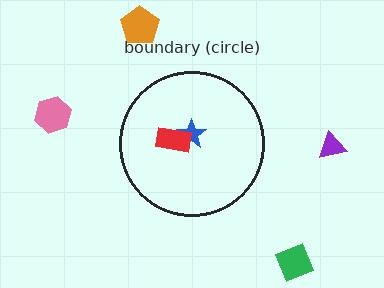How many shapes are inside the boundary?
2 inside, 4 outside.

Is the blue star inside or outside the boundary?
Inside.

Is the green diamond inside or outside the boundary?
Outside.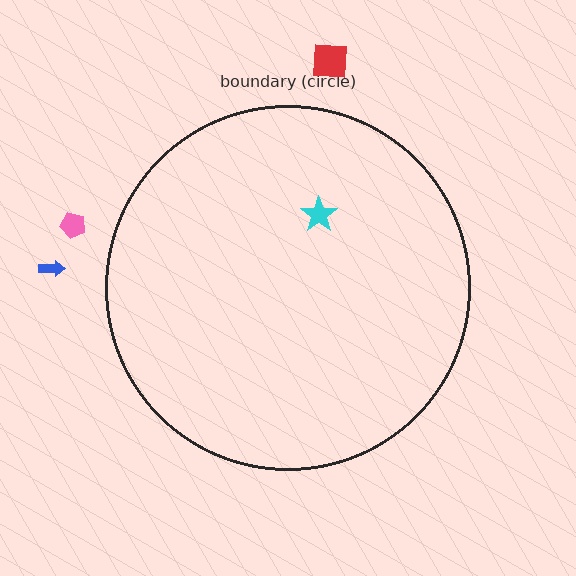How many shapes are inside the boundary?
1 inside, 3 outside.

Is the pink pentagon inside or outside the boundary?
Outside.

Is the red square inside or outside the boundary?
Outside.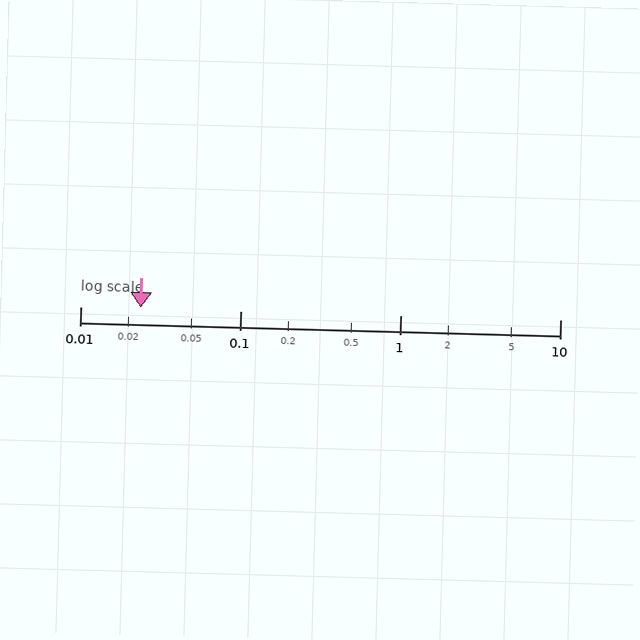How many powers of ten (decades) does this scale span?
The scale spans 3 decades, from 0.01 to 10.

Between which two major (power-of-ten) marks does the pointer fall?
The pointer is between 0.01 and 0.1.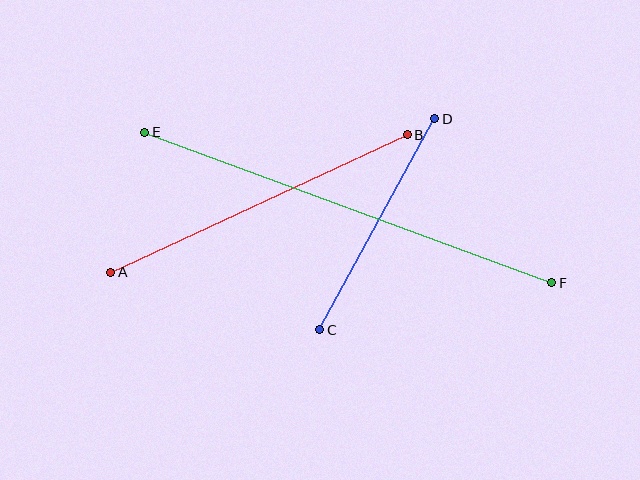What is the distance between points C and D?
The distance is approximately 241 pixels.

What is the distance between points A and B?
The distance is approximately 327 pixels.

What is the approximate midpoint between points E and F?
The midpoint is at approximately (348, 207) pixels.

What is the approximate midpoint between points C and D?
The midpoint is at approximately (377, 224) pixels.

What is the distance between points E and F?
The distance is approximately 434 pixels.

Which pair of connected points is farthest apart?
Points E and F are farthest apart.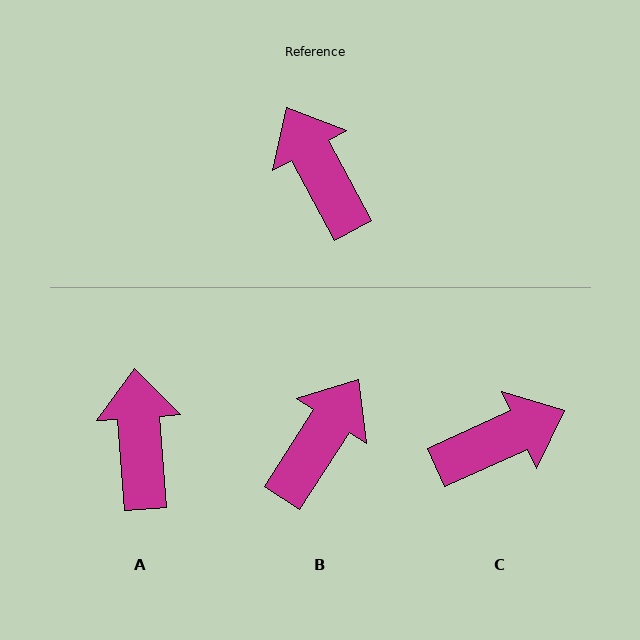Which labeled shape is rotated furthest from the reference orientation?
C, about 94 degrees away.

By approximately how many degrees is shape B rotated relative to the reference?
Approximately 61 degrees clockwise.